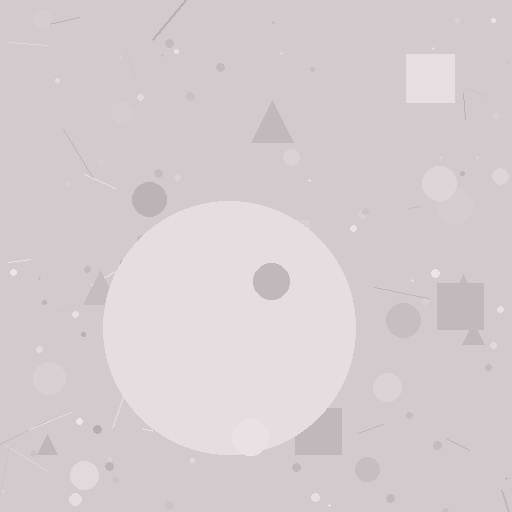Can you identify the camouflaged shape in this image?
The camouflaged shape is a circle.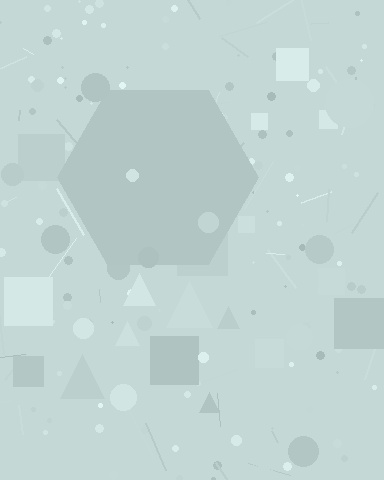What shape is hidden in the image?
A hexagon is hidden in the image.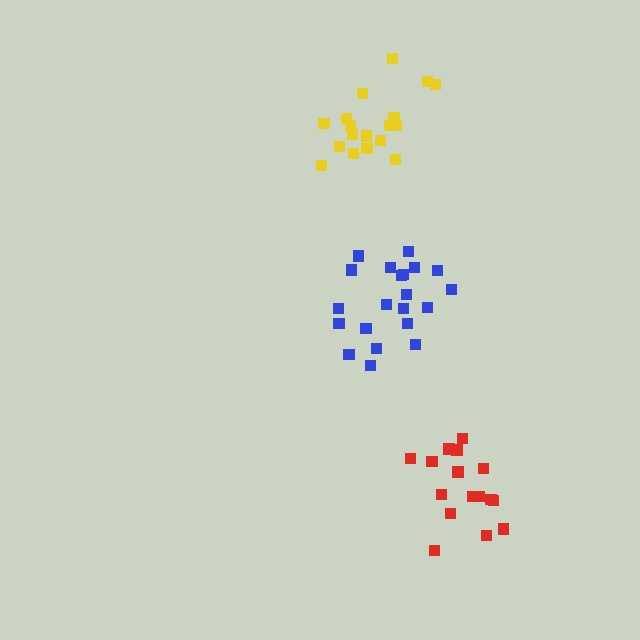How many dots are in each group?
Group 1: 19 dots, Group 2: 21 dots, Group 3: 16 dots (56 total).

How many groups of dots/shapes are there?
There are 3 groups.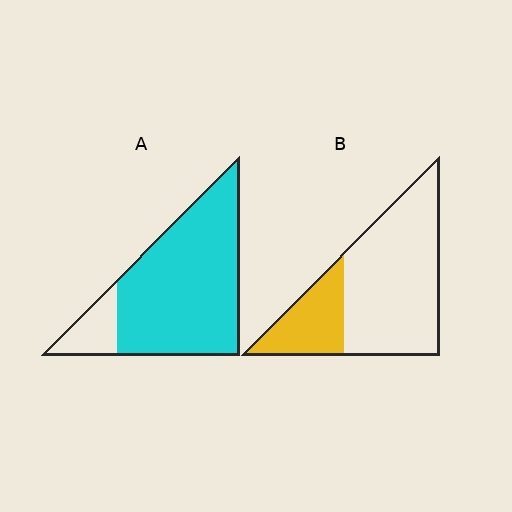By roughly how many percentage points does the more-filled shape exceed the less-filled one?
By roughly 60 percentage points (A over B).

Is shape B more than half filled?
No.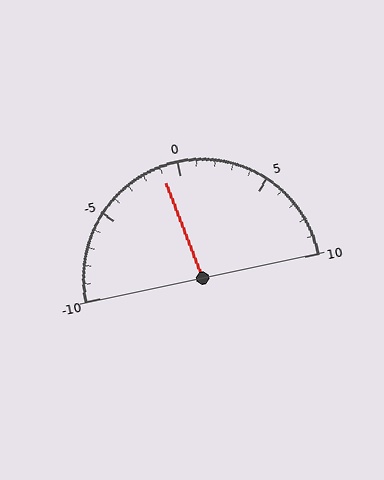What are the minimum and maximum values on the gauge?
The gauge ranges from -10 to 10.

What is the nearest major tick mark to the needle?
The nearest major tick mark is 0.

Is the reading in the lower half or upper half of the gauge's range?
The reading is in the lower half of the range (-10 to 10).